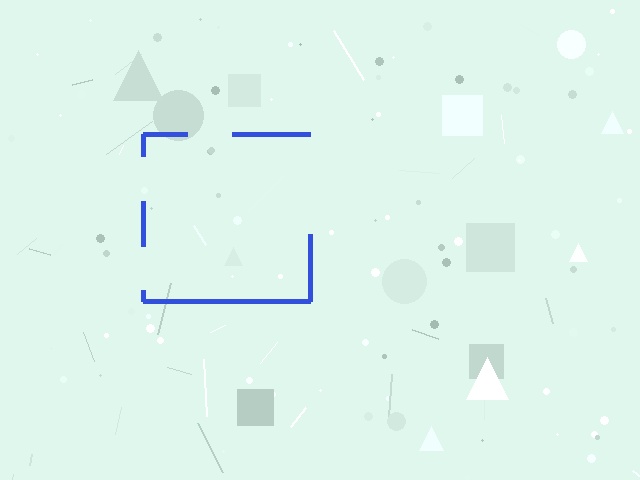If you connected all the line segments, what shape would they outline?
They would outline a square.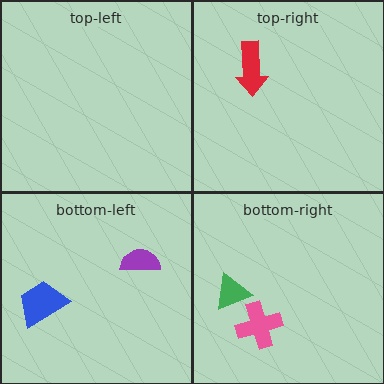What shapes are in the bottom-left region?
The purple semicircle, the blue trapezoid.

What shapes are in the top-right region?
The red arrow.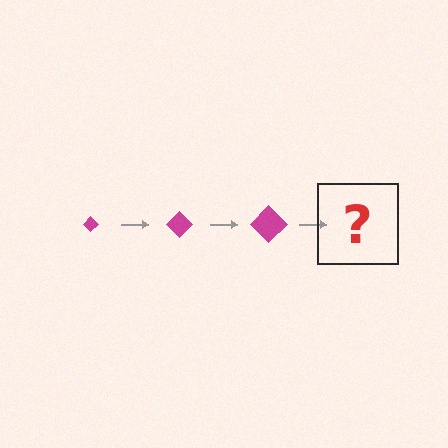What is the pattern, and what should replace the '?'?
The pattern is that the diamond gets progressively larger each step. The '?' should be a magenta diamond, larger than the previous one.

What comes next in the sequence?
The next element should be a magenta diamond, larger than the previous one.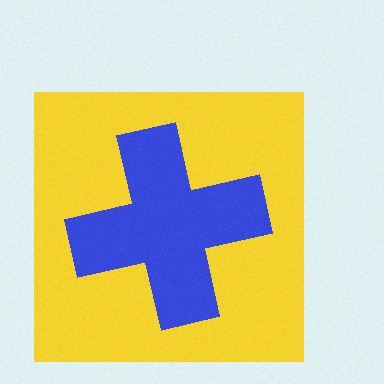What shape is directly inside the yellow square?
The blue cross.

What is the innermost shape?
The blue cross.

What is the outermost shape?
The yellow square.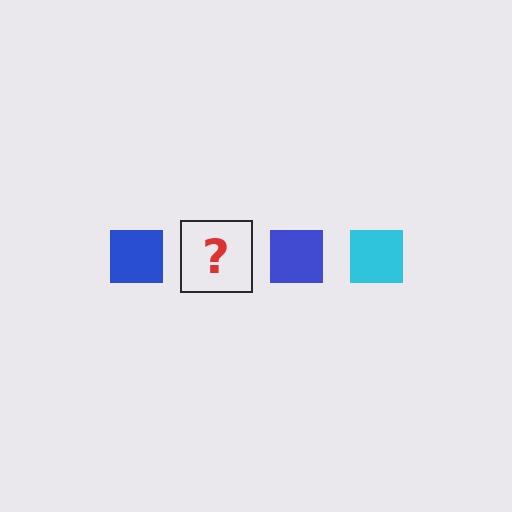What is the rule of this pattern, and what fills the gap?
The rule is that the pattern cycles through blue, cyan squares. The gap should be filled with a cyan square.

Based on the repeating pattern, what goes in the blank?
The blank should be a cyan square.